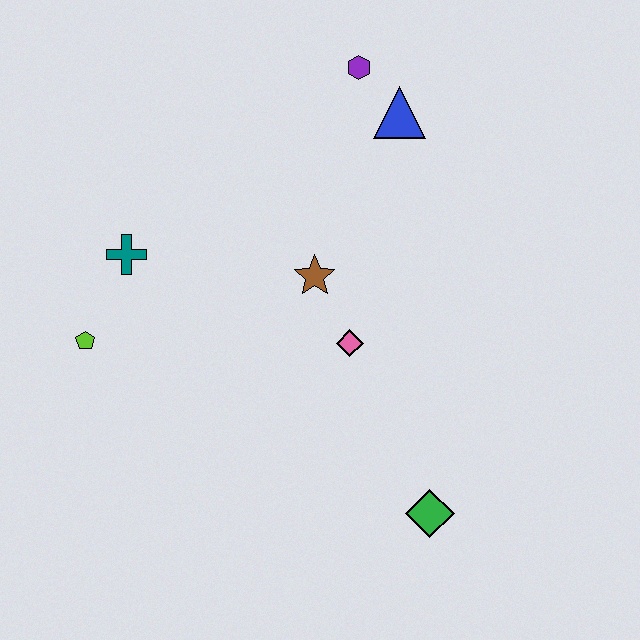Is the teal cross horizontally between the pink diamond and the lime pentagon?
Yes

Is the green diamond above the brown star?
No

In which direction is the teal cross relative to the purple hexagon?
The teal cross is to the left of the purple hexagon.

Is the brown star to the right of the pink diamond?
No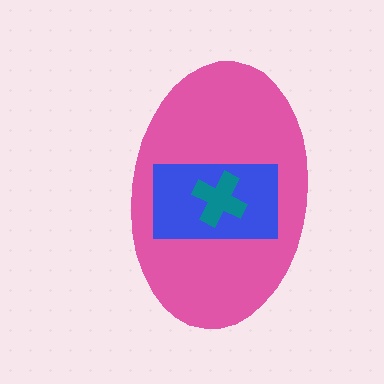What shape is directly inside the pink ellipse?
The blue rectangle.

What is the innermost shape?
The teal cross.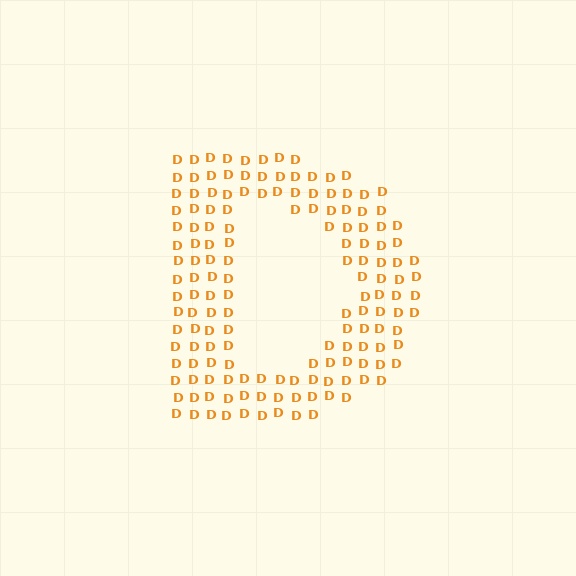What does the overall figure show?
The overall figure shows the letter D.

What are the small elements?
The small elements are letter D's.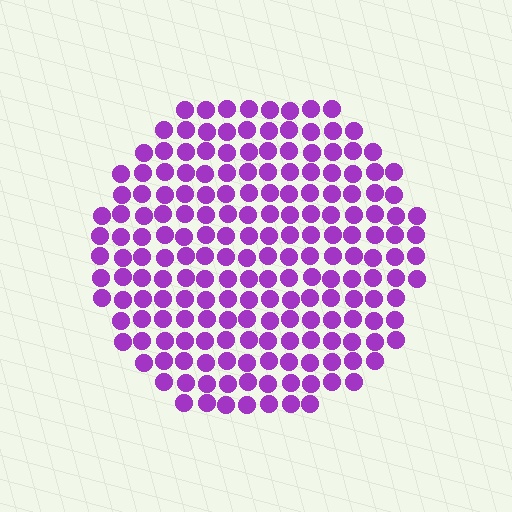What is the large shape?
The large shape is a circle.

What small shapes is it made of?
It is made of small circles.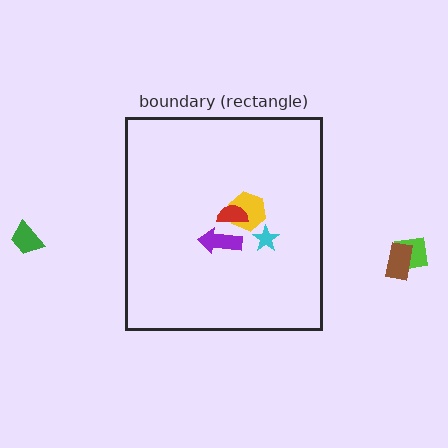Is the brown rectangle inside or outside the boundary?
Outside.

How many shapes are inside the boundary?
4 inside, 3 outside.